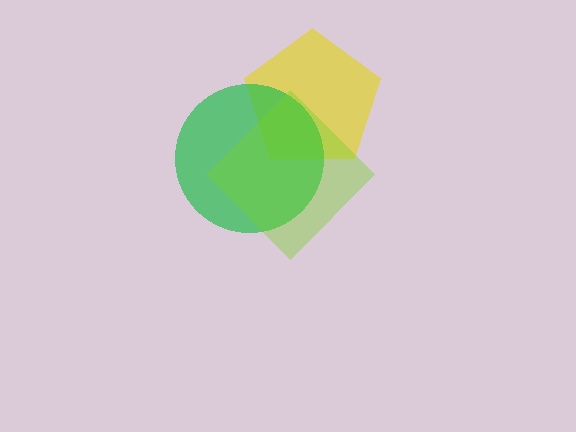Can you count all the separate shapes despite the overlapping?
Yes, there are 3 separate shapes.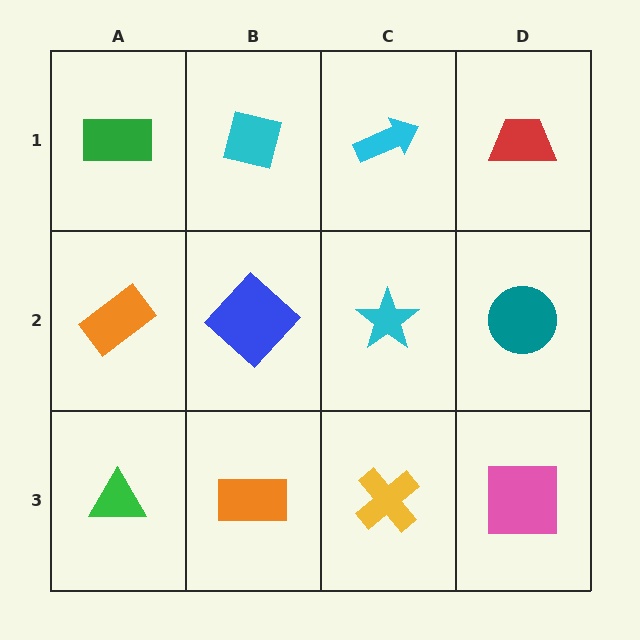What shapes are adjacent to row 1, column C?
A cyan star (row 2, column C), a cyan square (row 1, column B), a red trapezoid (row 1, column D).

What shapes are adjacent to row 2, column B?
A cyan square (row 1, column B), an orange rectangle (row 3, column B), an orange rectangle (row 2, column A), a cyan star (row 2, column C).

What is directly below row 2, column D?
A pink square.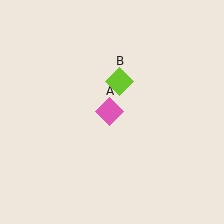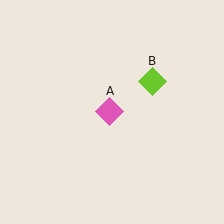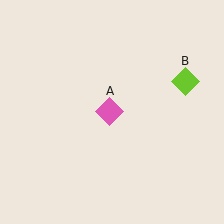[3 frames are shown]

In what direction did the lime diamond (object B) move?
The lime diamond (object B) moved right.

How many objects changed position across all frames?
1 object changed position: lime diamond (object B).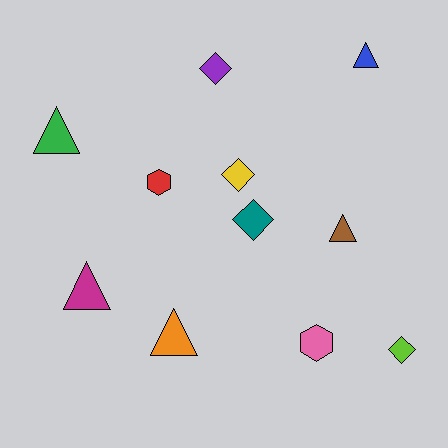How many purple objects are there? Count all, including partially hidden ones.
There is 1 purple object.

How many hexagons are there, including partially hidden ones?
There are 2 hexagons.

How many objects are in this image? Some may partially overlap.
There are 11 objects.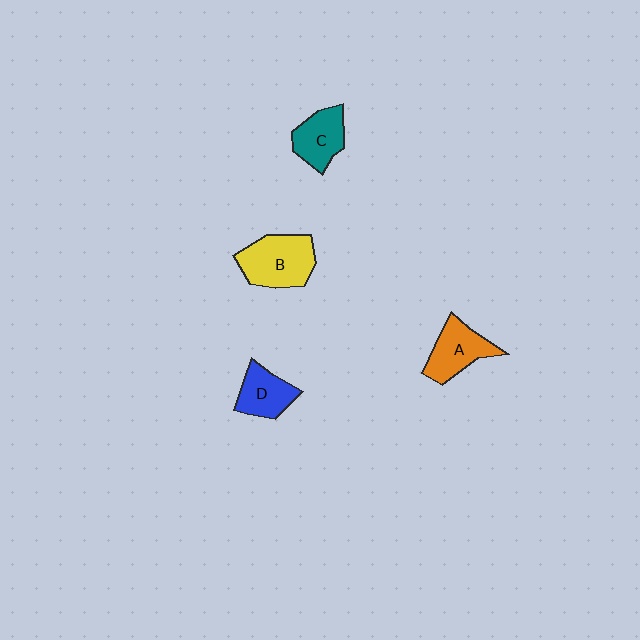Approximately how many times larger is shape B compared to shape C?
Approximately 1.4 times.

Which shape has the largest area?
Shape B (yellow).